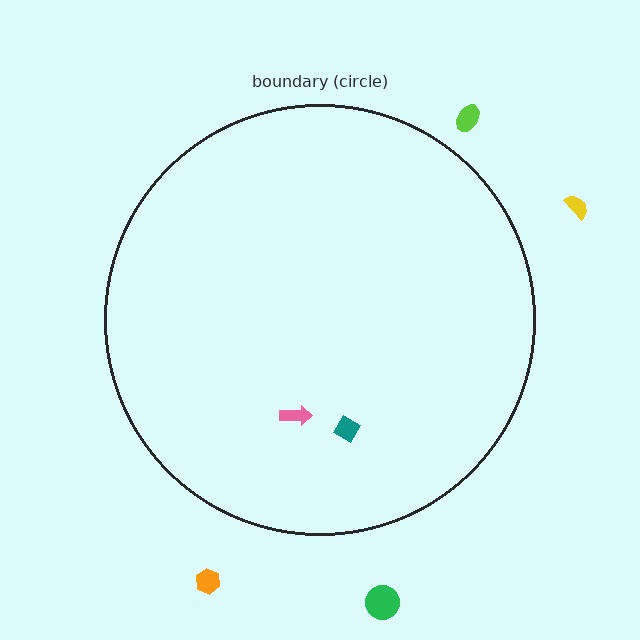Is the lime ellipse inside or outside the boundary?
Outside.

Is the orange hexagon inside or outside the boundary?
Outside.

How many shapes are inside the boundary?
2 inside, 4 outside.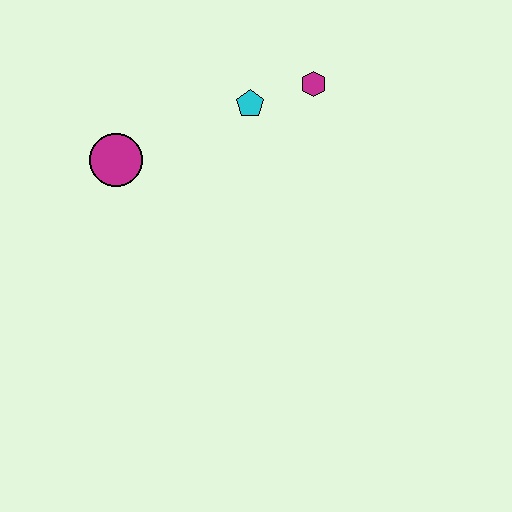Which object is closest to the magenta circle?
The cyan pentagon is closest to the magenta circle.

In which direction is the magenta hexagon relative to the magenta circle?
The magenta hexagon is to the right of the magenta circle.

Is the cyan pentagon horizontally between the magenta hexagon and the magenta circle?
Yes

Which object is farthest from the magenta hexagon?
The magenta circle is farthest from the magenta hexagon.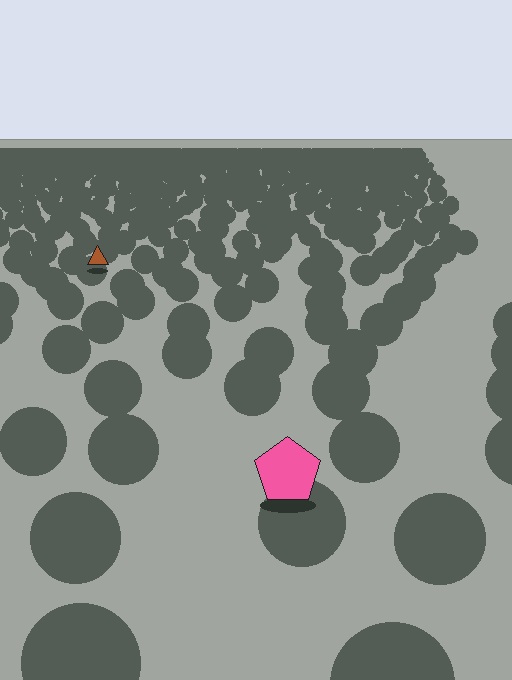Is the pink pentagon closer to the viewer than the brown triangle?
Yes. The pink pentagon is closer — you can tell from the texture gradient: the ground texture is coarser near it.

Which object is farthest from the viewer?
The brown triangle is farthest from the viewer. It appears smaller and the ground texture around it is denser.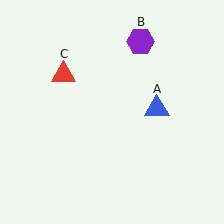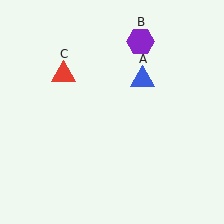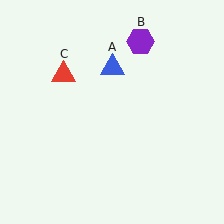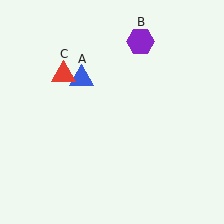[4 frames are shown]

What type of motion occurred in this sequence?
The blue triangle (object A) rotated counterclockwise around the center of the scene.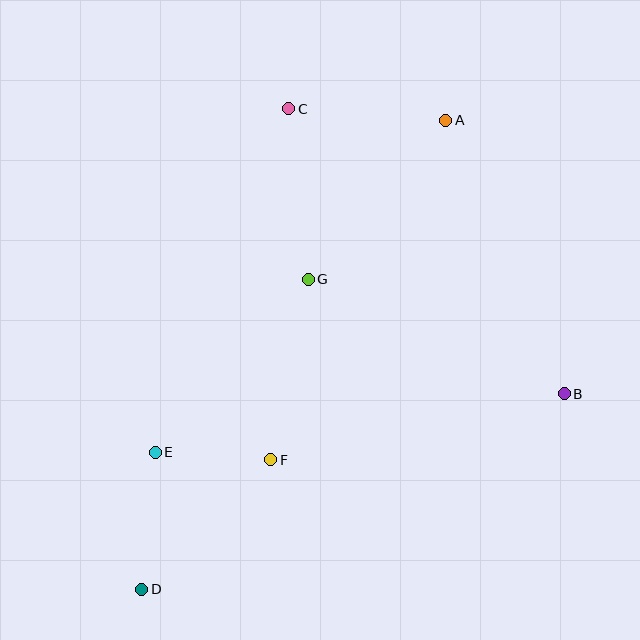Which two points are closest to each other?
Points E and F are closest to each other.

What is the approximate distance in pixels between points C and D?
The distance between C and D is approximately 502 pixels.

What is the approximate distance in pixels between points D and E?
The distance between D and E is approximately 137 pixels.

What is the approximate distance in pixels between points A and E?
The distance between A and E is approximately 441 pixels.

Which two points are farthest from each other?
Points A and D are farthest from each other.